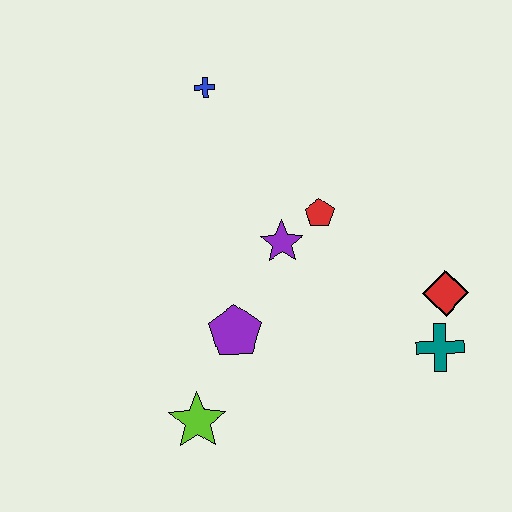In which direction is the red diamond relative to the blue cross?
The red diamond is to the right of the blue cross.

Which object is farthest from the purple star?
The lime star is farthest from the purple star.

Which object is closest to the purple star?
The red pentagon is closest to the purple star.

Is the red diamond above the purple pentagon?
Yes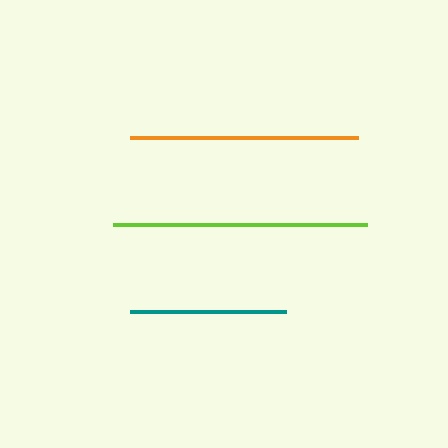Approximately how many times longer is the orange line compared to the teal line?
The orange line is approximately 1.5 times the length of the teal line.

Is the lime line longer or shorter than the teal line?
The lime line is longer than the teal line.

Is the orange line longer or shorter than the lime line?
The lime line is longer than the orange line.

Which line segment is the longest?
The lime line is the longest at approximately 253 pixels.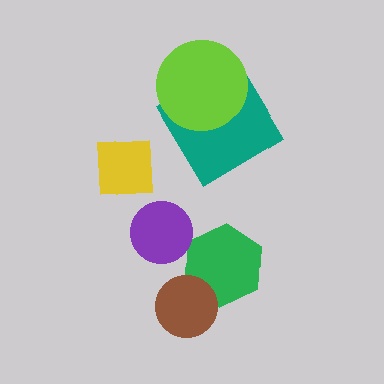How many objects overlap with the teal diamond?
1 object overlaps with the teal diamond.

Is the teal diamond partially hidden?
Yes, it is partially covered by another shape.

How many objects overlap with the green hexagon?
1 object overlaps with the green hexagon.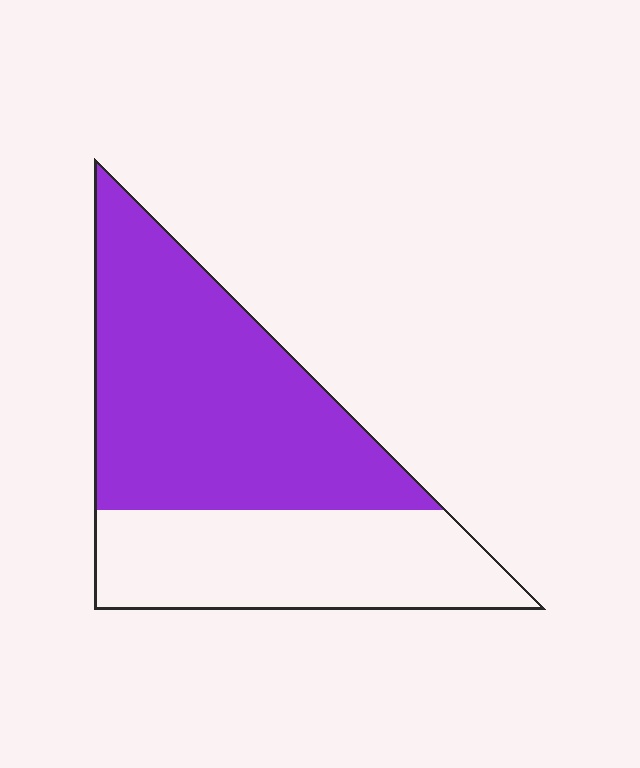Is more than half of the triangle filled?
Yes.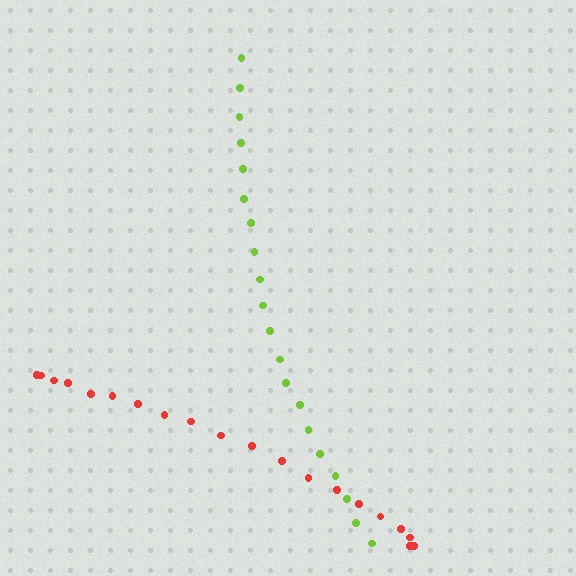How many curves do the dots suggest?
There are 2 distinct paths.